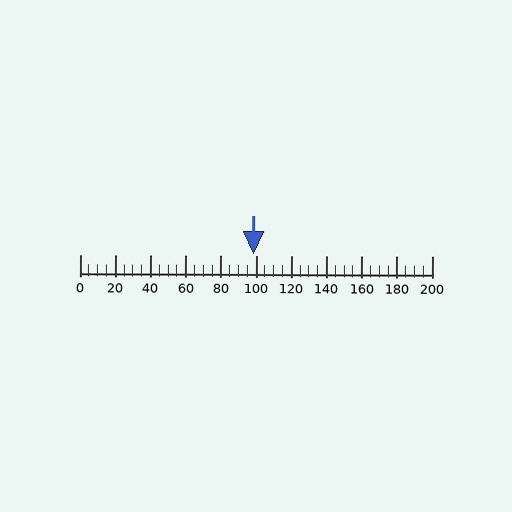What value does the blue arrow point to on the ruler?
The blue arrow points to approximately 99.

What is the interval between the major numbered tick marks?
The major tick marks are spaced 20 units apart.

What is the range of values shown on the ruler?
The ruler shows values from 0 to 200.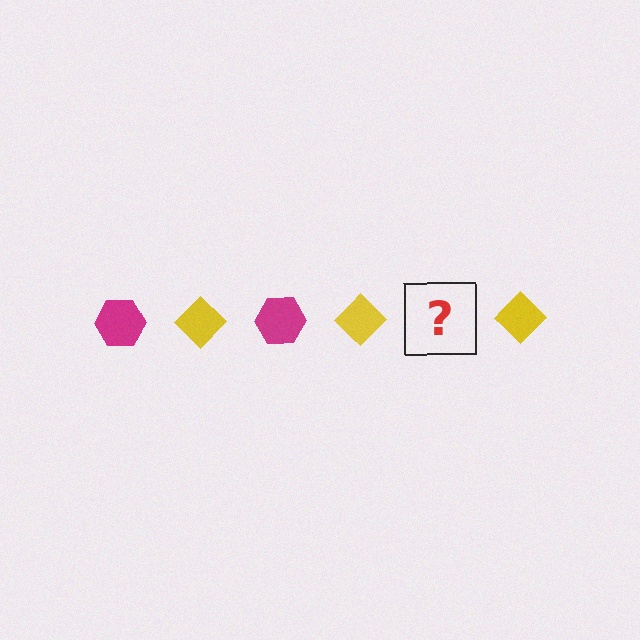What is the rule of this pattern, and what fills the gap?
The rule is that the pattern alternates between magenta hexagon and yellow diamond. The gap should be filled with a magenta hexagon.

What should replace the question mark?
The question mark should be replaced with a magenta hexagon.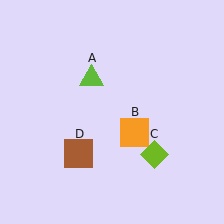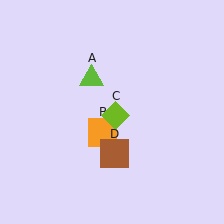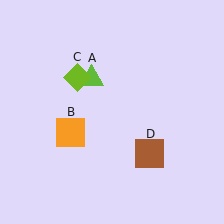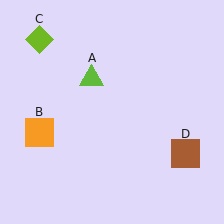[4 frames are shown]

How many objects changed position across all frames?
3 objects changed position: orange square (object B), lime diamond (object C), brown square (object D).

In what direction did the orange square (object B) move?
The orange square (object B) moved left.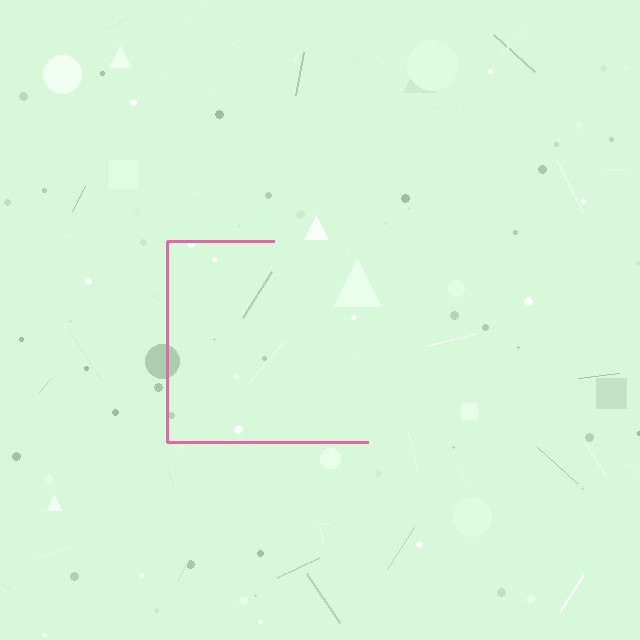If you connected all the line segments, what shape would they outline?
They would outline a square.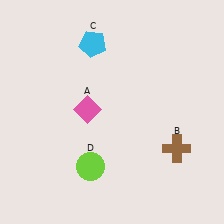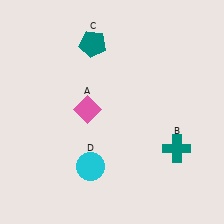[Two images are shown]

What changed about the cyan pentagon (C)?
In Image 1, C is cyan. In Image 2, it changed to teal.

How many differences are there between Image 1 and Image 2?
There are 3 differences between the two images.